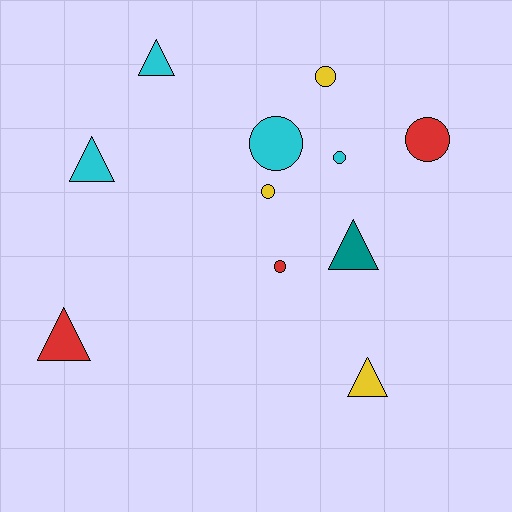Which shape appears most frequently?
Circle, with 6 objects.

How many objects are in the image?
There are 11 objects.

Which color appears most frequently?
Cyan, with 4 objects.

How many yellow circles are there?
There are 2 yellow circles.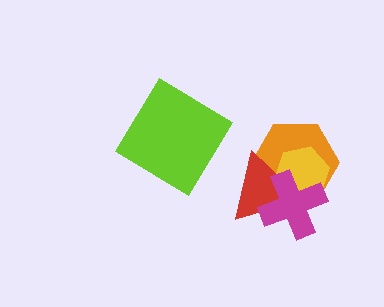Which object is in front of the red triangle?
The magenta cross is in front of the red triangle.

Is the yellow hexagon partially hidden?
Yes, it is partially covered by another shape.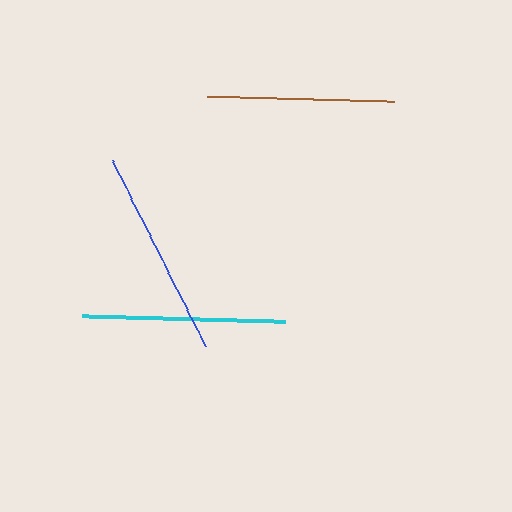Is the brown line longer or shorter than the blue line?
The blue line is longer than the brown line.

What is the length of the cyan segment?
The cyan segment is approximately 202 pixels long.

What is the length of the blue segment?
The blue segment is approximately 208 pixels long.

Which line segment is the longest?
The blue line is the longest at approximately 208 pixels.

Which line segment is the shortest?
The brown line is the shortest at approximately 188 pixels.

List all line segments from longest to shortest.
From longest to shortest: blue, cyan, brown.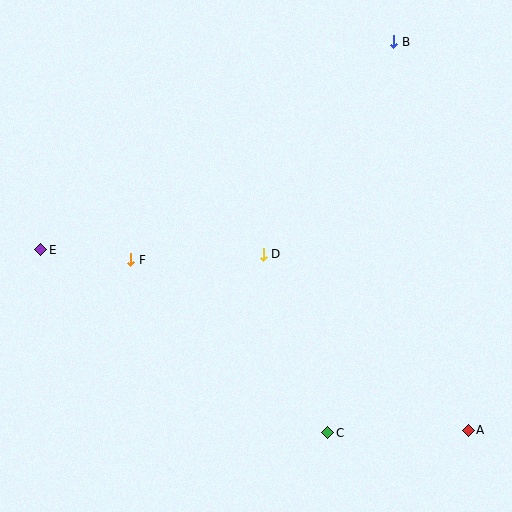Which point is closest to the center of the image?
Point D at (263, 254) is closest to the center.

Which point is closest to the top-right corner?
Point B is closest to the top-right corner.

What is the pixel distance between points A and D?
The distance between A and D is 270 pixels.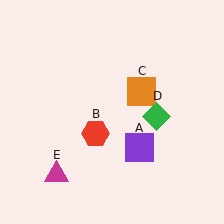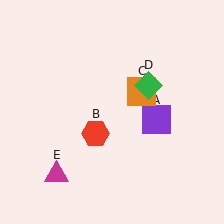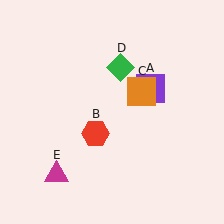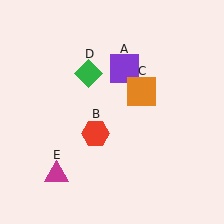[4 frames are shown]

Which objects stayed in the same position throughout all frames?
Red hexagon (object B) and orange square (object C) and magenta triangle (object E) remained stationary.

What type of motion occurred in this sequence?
The purple square (object A), green diamond (object D) rotated counterclockwise around the center of the scene.